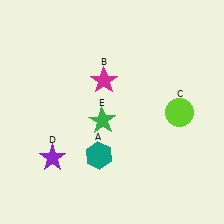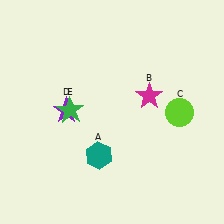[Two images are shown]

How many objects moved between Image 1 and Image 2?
3 objects moved between the two images.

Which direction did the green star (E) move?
The green star (E) moved left.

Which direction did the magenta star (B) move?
The magenta star (B) moved right.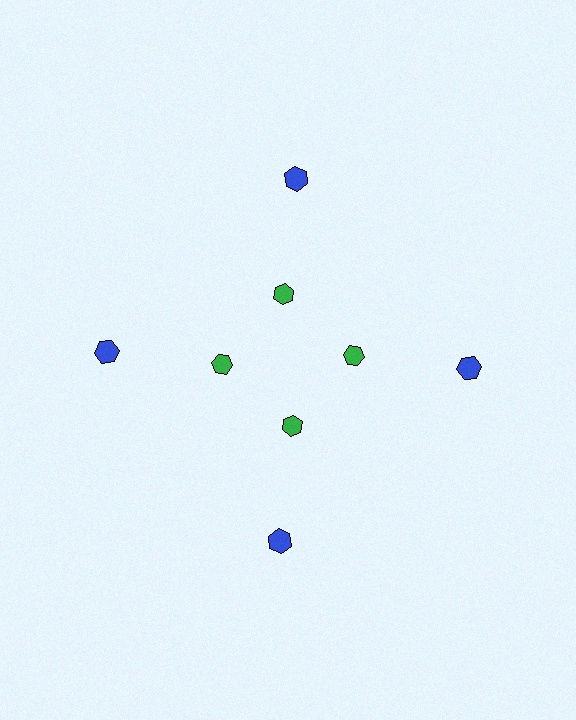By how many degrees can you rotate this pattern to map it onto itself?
The pattern maps onto itself every 90 degrees of rotation.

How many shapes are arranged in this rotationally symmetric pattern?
There are 8 shapes, arranged in 4 groups of 2.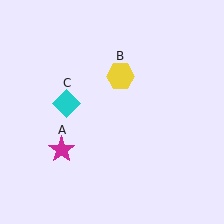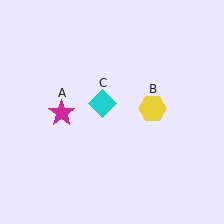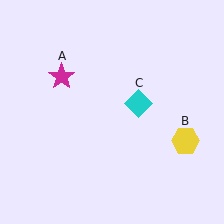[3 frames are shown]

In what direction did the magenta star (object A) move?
The magenta star (object A) moved up.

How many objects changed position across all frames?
3 objects changed position: magenta star (object A), yellow hexagon (object B), cyan diamond (object C).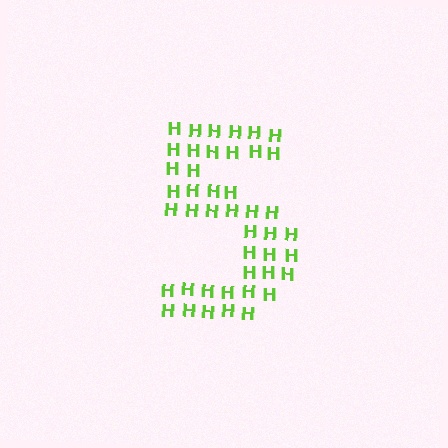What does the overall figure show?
The overall figure shows the digit 5.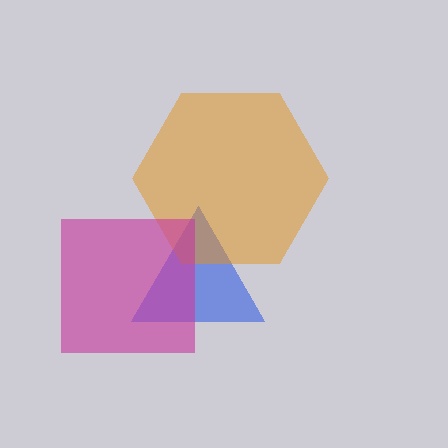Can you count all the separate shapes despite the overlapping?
Yes, there are 3 separate shapes.